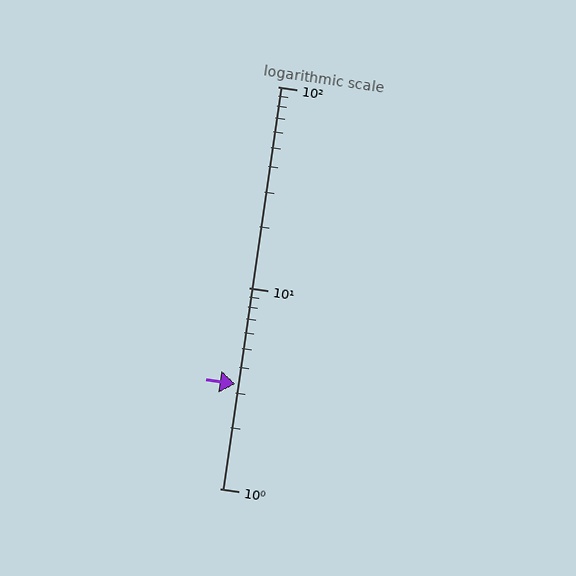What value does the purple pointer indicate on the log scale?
The pointer indicates approximately 3.3.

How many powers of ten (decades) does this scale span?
The scale spans 2 decades, from 1 to 100.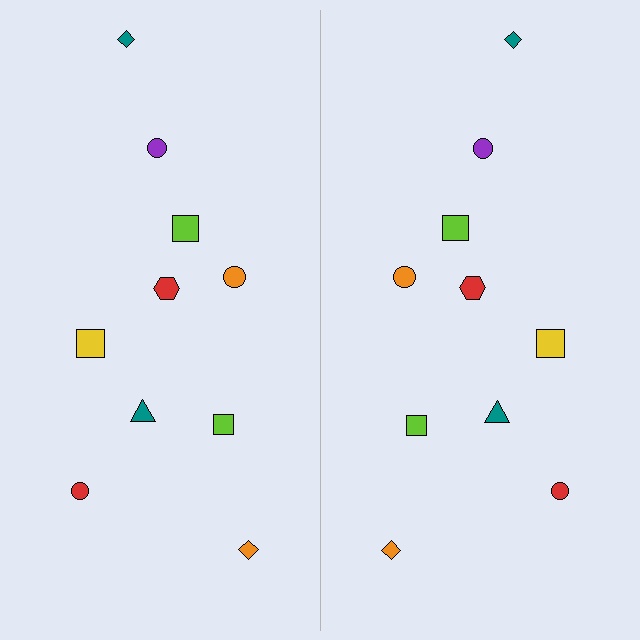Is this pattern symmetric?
Yes, this pattern has bilateral (reflection) symmetry.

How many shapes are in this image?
There are 20 shapes in this image.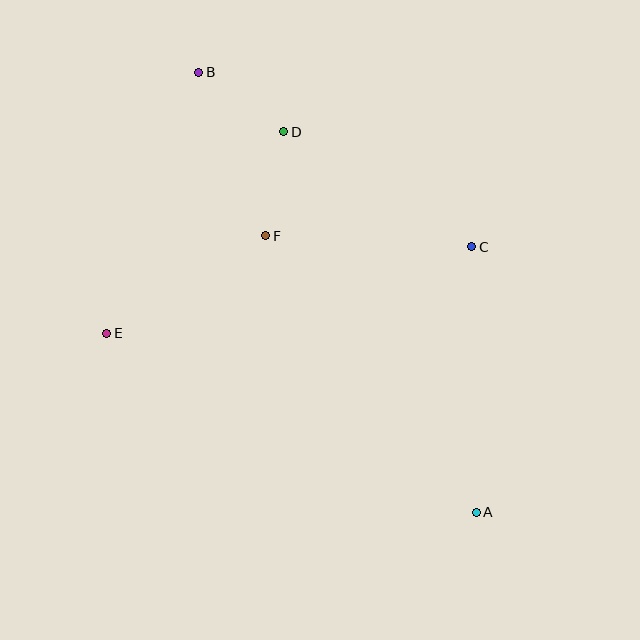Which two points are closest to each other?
Points B and D are closest to each other.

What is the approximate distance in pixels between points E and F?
The distance between E and F is approximately 186 pixels.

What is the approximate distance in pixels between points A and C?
The distance between A and C is approximately 266 pixels.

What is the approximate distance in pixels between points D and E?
The distance between D and E is approximately 268 pixels.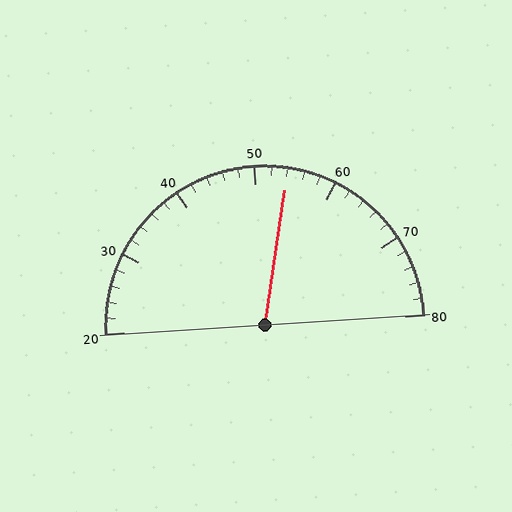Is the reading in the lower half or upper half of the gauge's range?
The reading is in the upper half of the range (20 to 80).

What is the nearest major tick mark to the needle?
The nearest major tick mark is 50.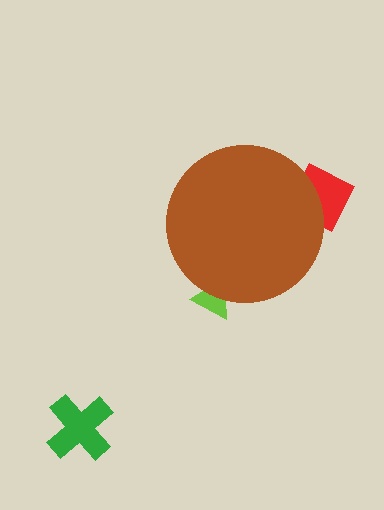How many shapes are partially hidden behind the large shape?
2 shapes are partially hidden.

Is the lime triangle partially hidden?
Yes, the lime triangle is partially hidden behind the brown circle.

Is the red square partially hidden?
Yes, the red square is partially hidden behind the brown circle.